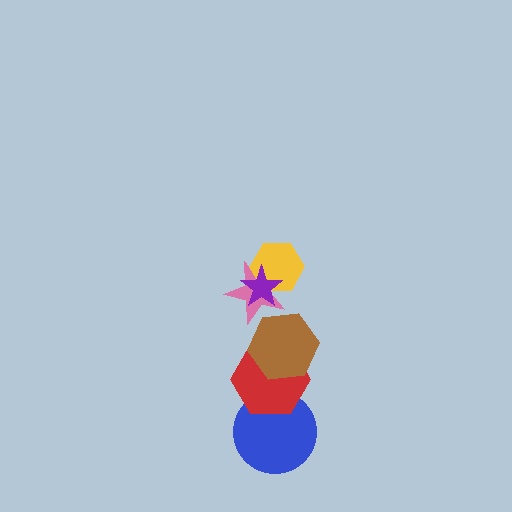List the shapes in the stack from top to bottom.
From top to bottom: the purple star, the yellow hexagon, the pink star, the brown hexagon, the red hexagon, the blue circle.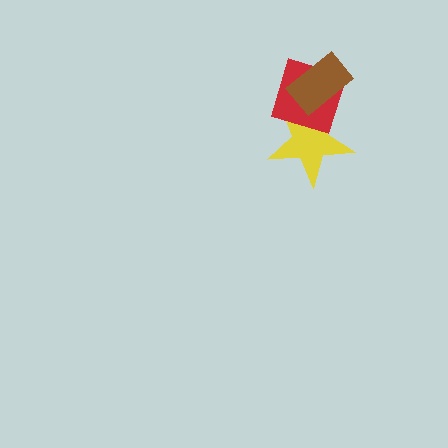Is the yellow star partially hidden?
Yes, it is partially covered by another shape.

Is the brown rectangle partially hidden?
No, no other shape covers it.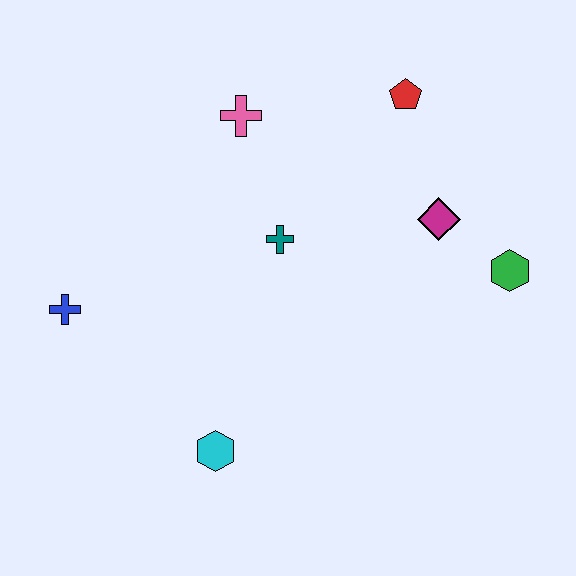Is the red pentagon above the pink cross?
Yes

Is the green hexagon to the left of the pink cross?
No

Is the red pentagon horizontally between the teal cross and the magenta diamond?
Yes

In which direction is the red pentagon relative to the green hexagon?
The red pentagon is above the green hexagon.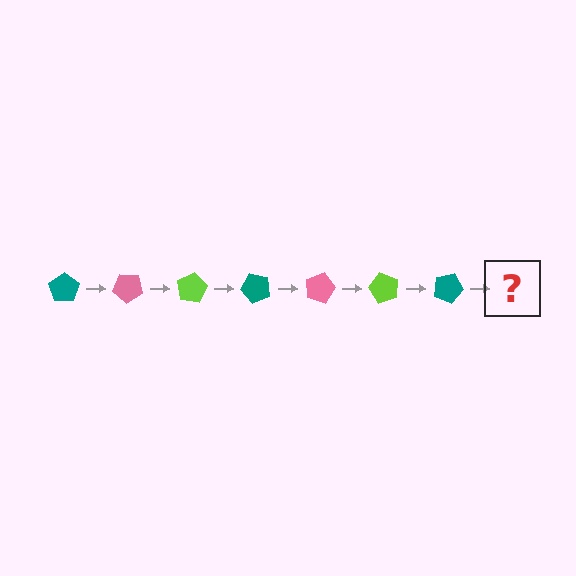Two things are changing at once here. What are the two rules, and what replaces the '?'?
The two rules are that it rotates 40 degrees each step and the color cycles through teal, pink, and lime. The '?' should be a pink pentagon, rotated 280 degrees from the start.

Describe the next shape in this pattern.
It should be a pink pentagon, rotated 280 degrees from the start.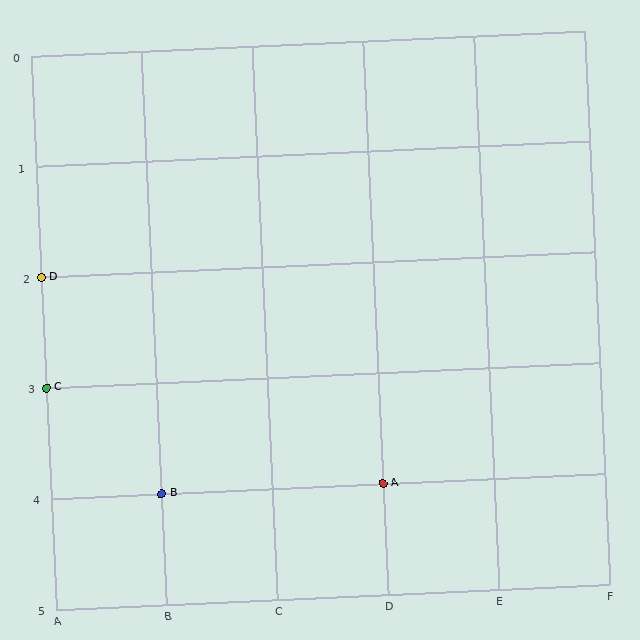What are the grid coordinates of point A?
Point A is at grid coordinates (D, 4).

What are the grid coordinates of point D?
Point D is at grid coordinates (A, 2).